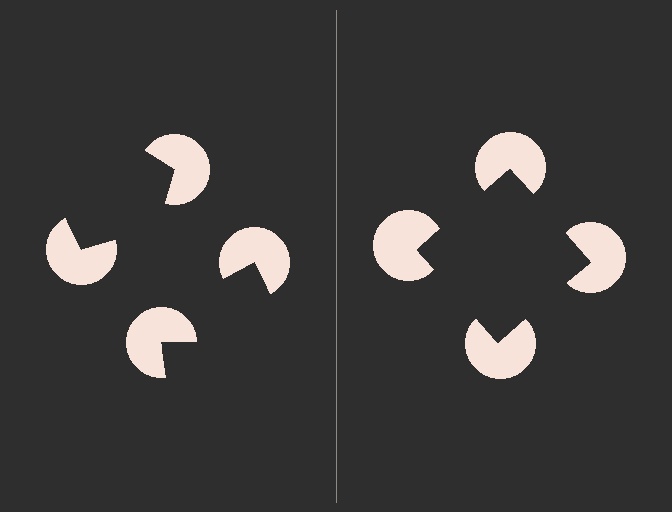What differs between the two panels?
The pac-man discs are positioned identically on both sides; only the wedge orientations differ. On the right they align to a square; on the left they are misaligned.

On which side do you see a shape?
An illusory square appears on the right side. On the left side the wedge cuts are rotated, so no coherent shape forms.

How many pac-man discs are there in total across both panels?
8 — 4 on each side.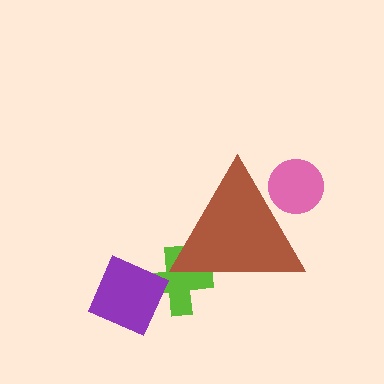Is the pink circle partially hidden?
Yes, the pink circle is partially hidden behind the brown triangle.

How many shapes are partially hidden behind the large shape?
2 shapes are partially hidden.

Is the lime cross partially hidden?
Yes, the lime cross is partially hidden behind the brown triangle.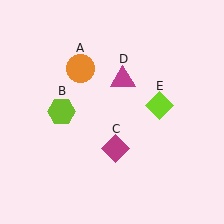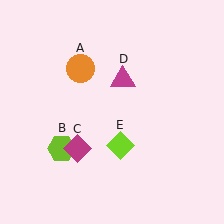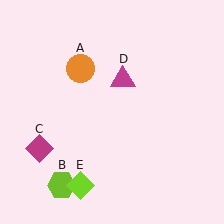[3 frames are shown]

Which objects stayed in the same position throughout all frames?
Orange circle (object A) and magenta triangle (object D) remained stationary.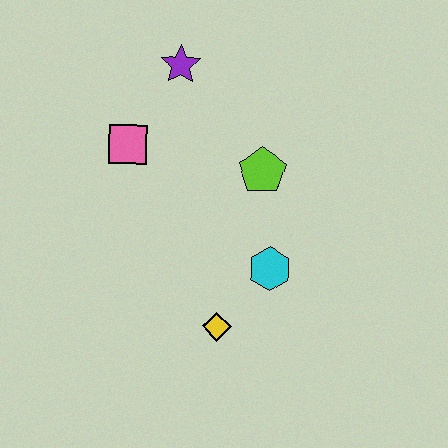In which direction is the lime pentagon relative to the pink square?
The lime pentagon is to the right of the pink square.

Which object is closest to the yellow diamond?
The cyan hexagon is closest to the yellow diamond.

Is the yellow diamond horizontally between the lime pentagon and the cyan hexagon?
No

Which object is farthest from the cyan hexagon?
The purple star is farthest from the cyan hexagon.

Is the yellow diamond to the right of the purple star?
Yes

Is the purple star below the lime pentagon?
No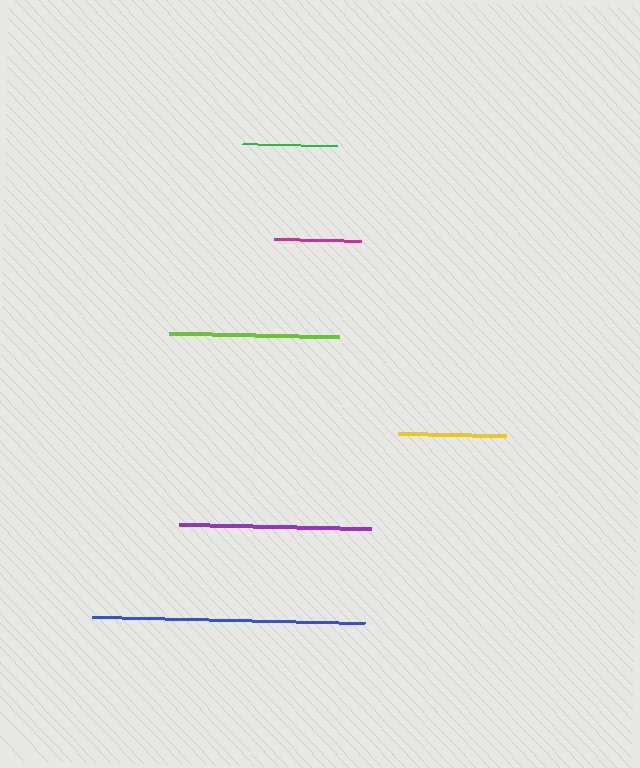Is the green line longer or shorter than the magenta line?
The green line is longer than the magenta line.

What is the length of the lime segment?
The lime segment is approximately 170 pixels long.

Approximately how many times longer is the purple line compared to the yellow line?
The purple line is approximately 1.8 times the length of the yellow line.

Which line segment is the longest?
The blue line is the longest at approximately 273 pixels.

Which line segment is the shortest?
The magenta line is the shortest at approximately 86 pixels.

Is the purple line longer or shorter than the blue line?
The blue line is longer than the purple line.